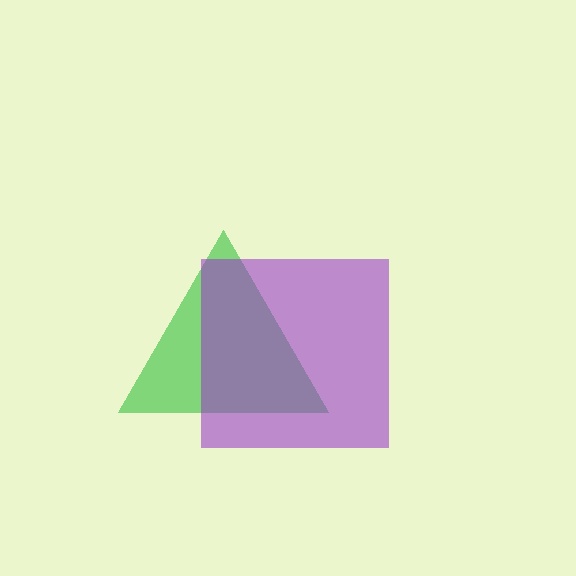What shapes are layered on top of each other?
The layered shapes are: a green triangle, a purple square.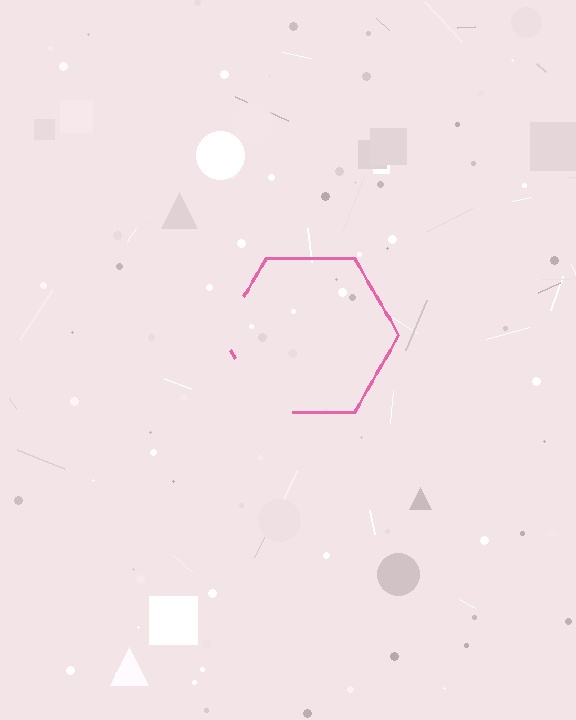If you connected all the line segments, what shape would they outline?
They would outline a hexagon.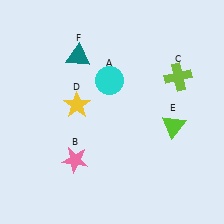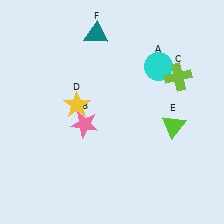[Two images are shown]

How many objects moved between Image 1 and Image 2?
3 objects moved between the two images.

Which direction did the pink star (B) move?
The pink star (B) moved up.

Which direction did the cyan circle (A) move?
The cyan circle (A) moved right.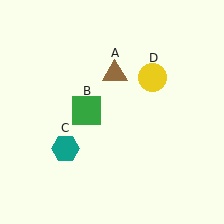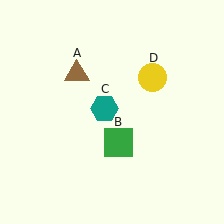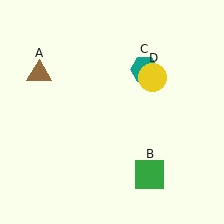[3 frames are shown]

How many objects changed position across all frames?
3 objects changed position: brown triangle (object A), green square (object B), teal hexagon (object C).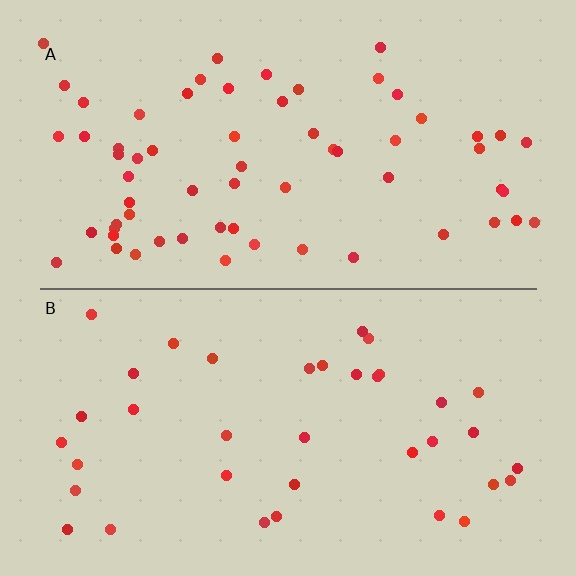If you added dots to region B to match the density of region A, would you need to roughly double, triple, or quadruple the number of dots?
Approximately double.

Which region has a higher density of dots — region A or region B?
A (the top).